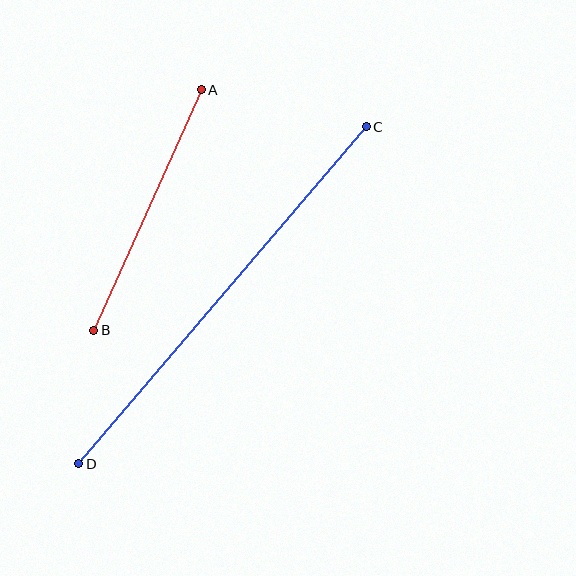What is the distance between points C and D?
The distance is approximately 443 pixels.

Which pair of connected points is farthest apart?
Points C and D are farthest apart.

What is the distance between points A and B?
The distance is approximately 264 pixels.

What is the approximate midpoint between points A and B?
The midpoint is at approximately (148, 210) pixels.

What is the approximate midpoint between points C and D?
The midpoint is at approximately (222, 295) pixels.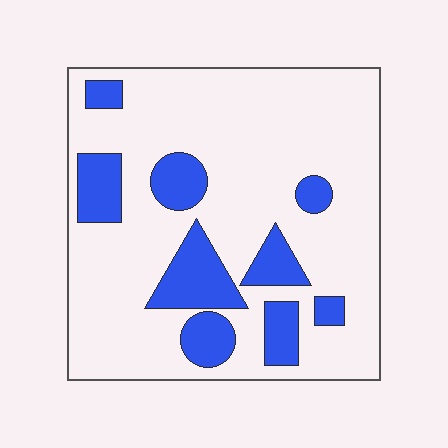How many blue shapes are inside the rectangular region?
9.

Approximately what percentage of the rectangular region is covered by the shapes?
Approximately 20%.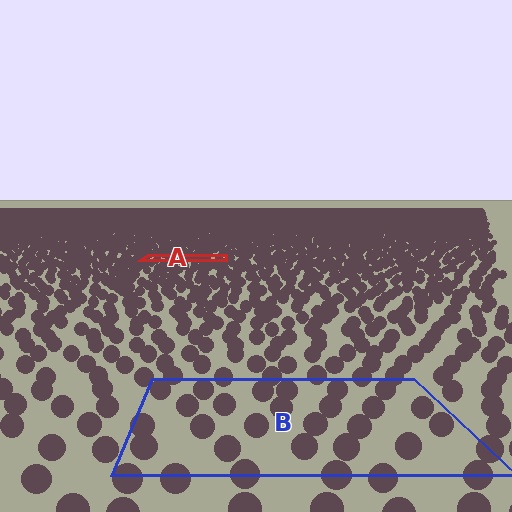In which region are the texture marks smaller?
The texture marks are smaller in region A, because it is farther away.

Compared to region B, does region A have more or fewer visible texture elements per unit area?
Region A has more texture elements per unit area — they are packed more densely because it is farther away.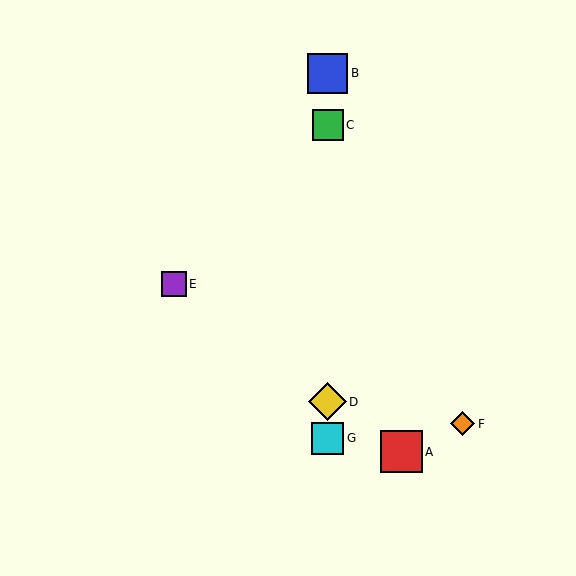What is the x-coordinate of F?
Object F is at x≈463.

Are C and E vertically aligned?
No, C is at x≈328 and E is at x≈174.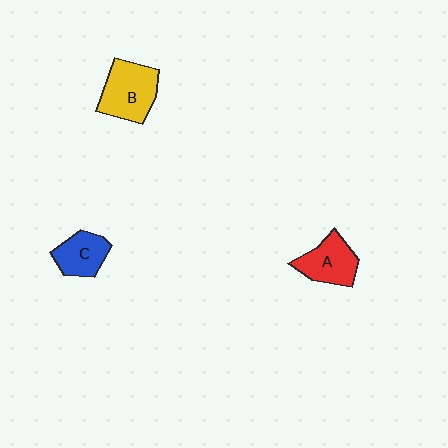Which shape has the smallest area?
Shape C (blue).